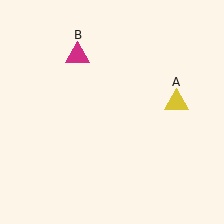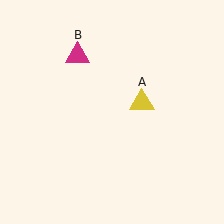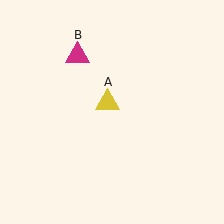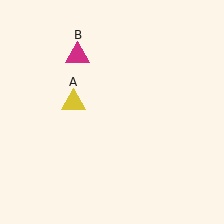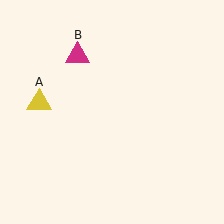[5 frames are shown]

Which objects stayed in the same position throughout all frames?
Magenta triangle (object B) remained stationary.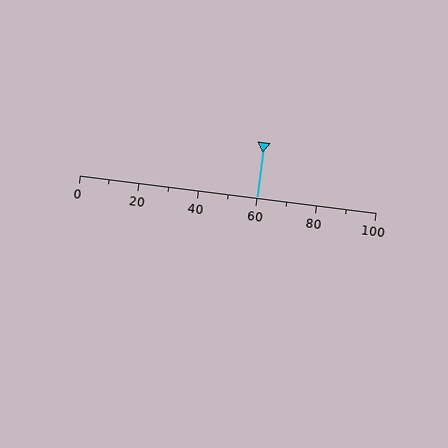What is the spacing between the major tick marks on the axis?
The major ticks are spaced 20 apart.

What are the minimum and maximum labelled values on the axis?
The axis runs from 0 to 100.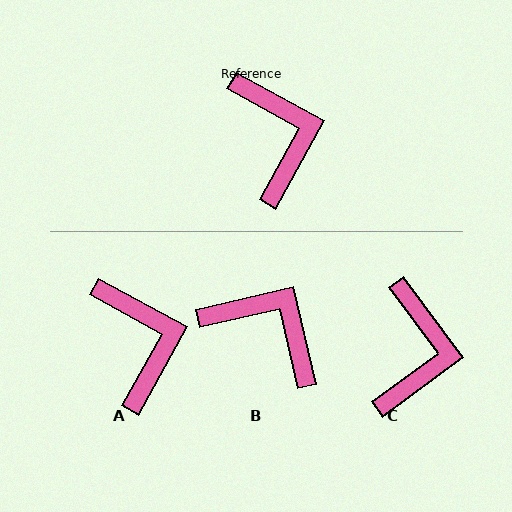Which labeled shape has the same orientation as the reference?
A.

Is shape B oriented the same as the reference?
No, it is off by about 42 degrees.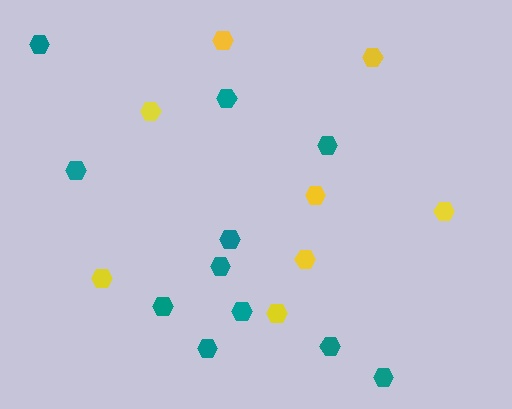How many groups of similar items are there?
There are 2 groups: one group of yellow hexagons (8) and one group of teal hexagons (11).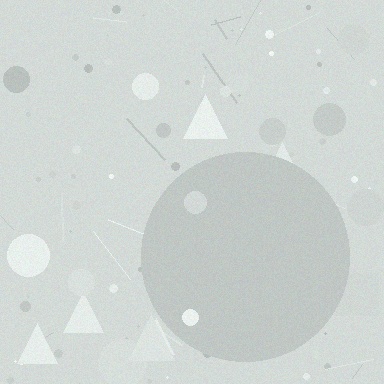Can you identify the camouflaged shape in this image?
The camouflaged shape is a circle.